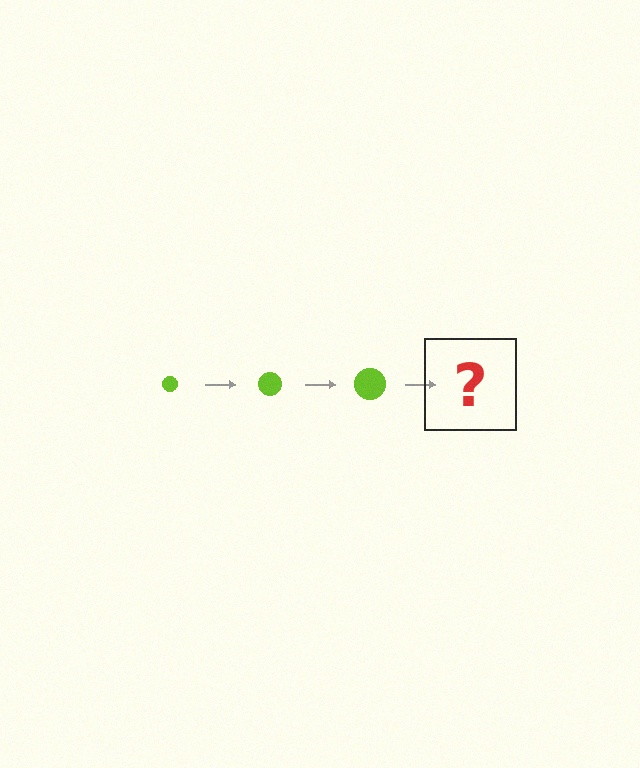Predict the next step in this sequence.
The next step is a lime circle, larger than the previous one.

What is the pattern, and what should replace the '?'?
The pattern is that the circle gets progressively larger each step. The '?' should be a lime circle, larger than the previous one.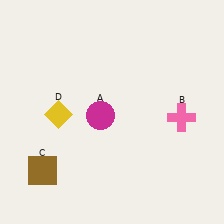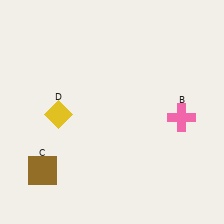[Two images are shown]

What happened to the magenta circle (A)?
The magenta circle (A) was removed in Image 2. It was in the bottom-left area of Image 1.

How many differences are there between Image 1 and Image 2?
There is 1 difference between the two images.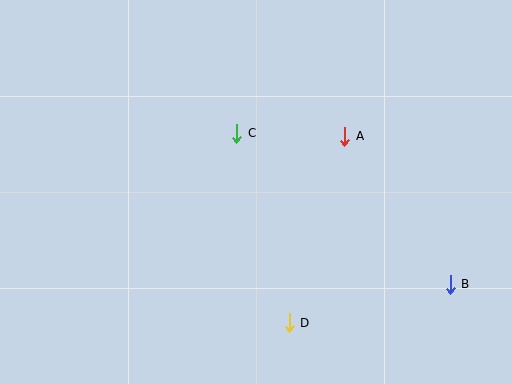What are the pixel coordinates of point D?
Point D is at (289, 323).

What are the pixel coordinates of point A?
Point A is at (345, 136).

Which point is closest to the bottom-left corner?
Point D is closest to the bottom-left corner.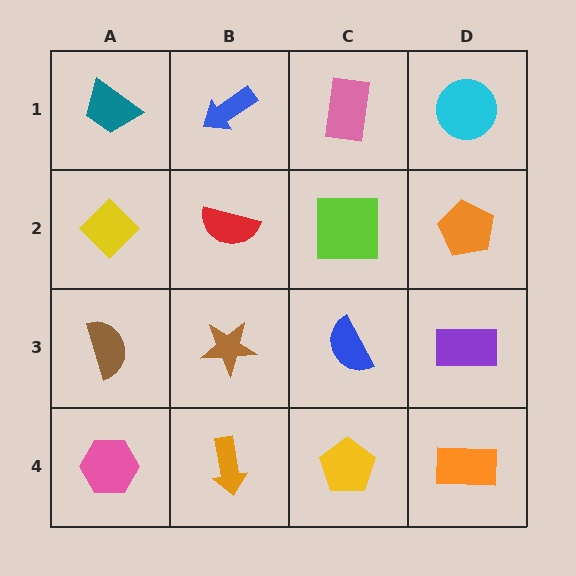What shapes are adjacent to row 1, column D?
An orange pentagon (row 2, column D), a pink rectangle (row 1, column C).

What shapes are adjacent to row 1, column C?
A lime square (row 2, column C), a blue arrow (row 1, column B), a cyan circle (row 1, column D).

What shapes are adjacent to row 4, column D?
A purple rectangle (row 3, column D), a yellow pentagon (row 4, column C).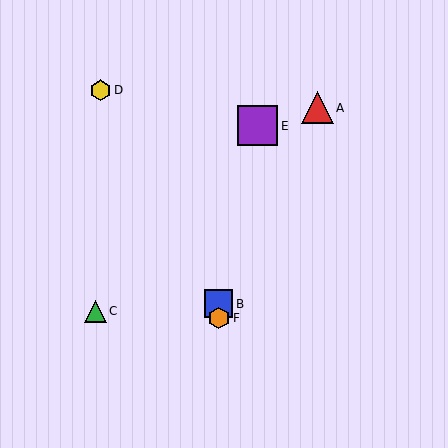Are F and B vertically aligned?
Yes, both are at x≈219.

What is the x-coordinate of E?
Object E is at x≈257.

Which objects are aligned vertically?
Objects B, F are aligned vertically.